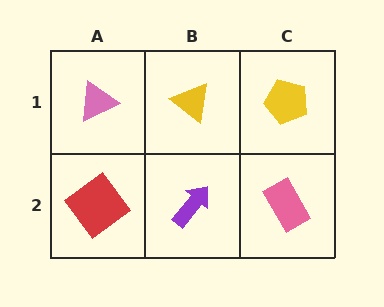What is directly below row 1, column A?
A red diamond.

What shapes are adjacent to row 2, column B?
A yellow triangle (row 1, column B), a red diamond (row 2, column A), a pink rectangle (row 2, column C).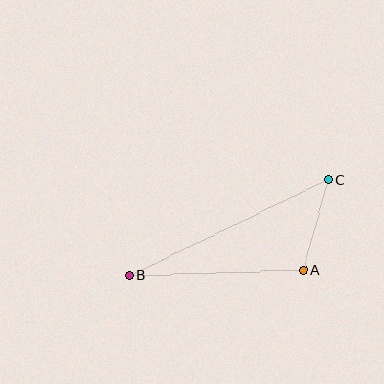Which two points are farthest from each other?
Points B and C are farthest from each other.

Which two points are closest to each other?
Points A and C are closest to each other.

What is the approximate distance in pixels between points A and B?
The distance between A and B is approximately 174 pixels.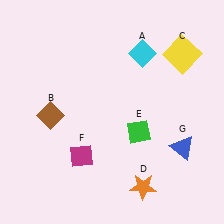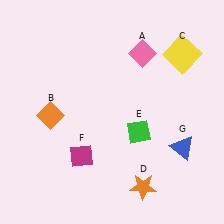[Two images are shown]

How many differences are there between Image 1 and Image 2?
There are 2 differences between the two images.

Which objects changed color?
A changed from cyan to pink. B changed from brown to orange.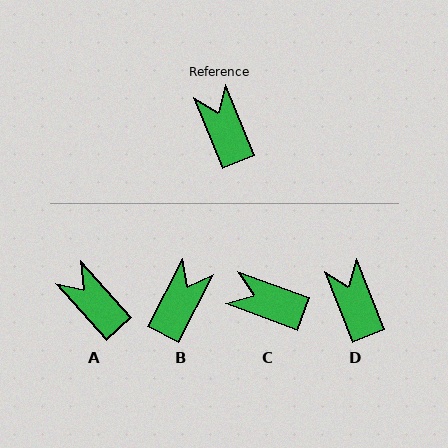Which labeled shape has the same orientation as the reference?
D.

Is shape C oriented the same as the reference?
No, it is off by about 48 degrees.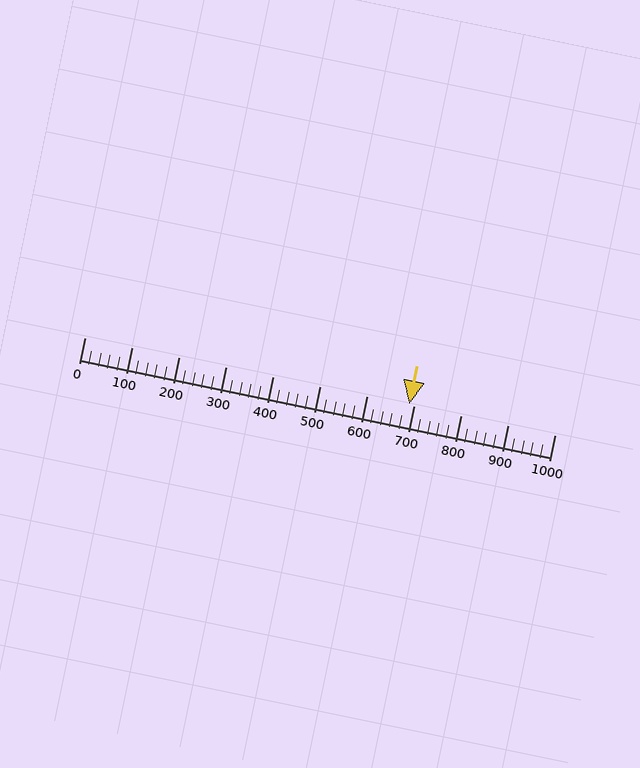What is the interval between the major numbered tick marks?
The major tick marks are spaced 100 units apart.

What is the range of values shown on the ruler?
The ruler shows values from 0 to 1000.